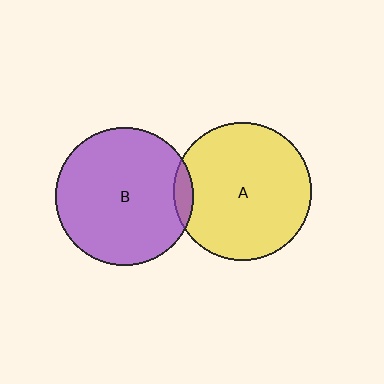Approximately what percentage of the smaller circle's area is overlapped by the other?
Approximately 5%.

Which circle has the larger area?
Circle A (yellow).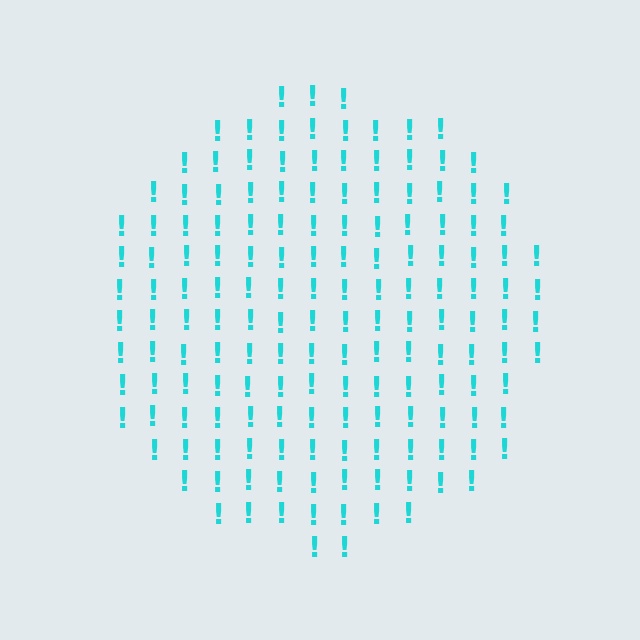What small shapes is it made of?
It is made of small exclamation marks.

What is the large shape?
The large shape is a circle.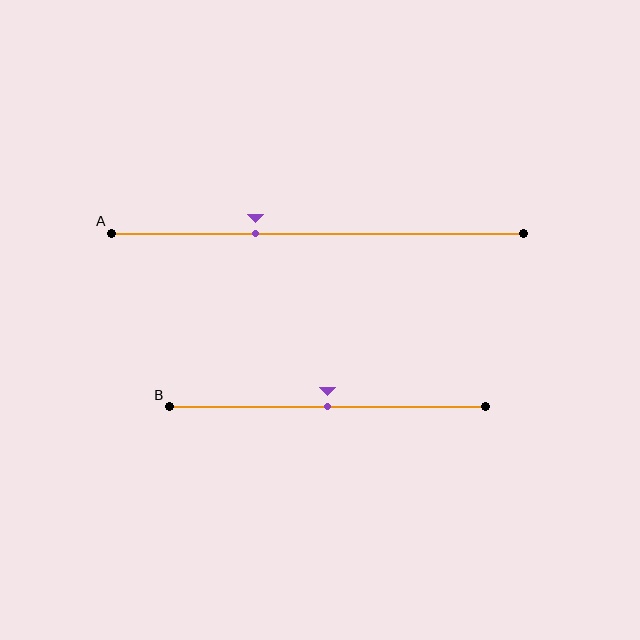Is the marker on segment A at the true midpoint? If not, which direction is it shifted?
No, the marker on segment A is shifted to the left by about 15% of the segment length.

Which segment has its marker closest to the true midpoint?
Segment B has its marker closest to the true midpoint.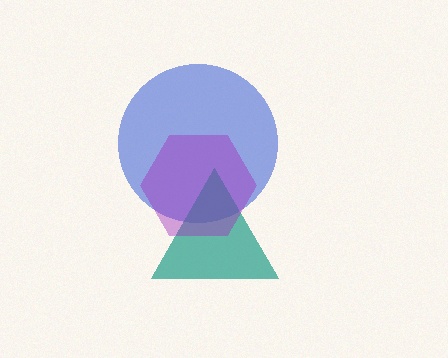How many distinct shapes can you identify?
There are 3 distinct shapes: a blue circle, a teal triangle, a purple hexagon.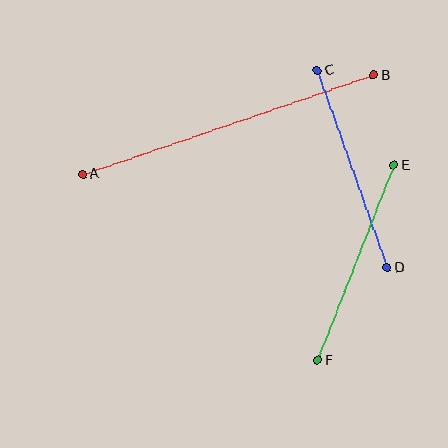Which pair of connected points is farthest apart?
Points A and B are farthest apart.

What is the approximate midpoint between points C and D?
The midpoint is at approximately (352, 169) pixels.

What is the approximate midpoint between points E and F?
The midpoint is at approximately (356, 263) pixels.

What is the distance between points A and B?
The distance is approximately 307 pixels.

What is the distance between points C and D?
The distance is approximately 209 pixels.